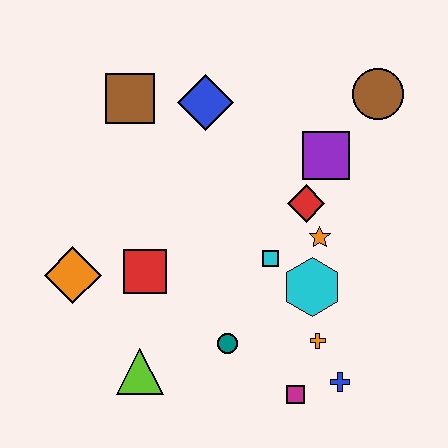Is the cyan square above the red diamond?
No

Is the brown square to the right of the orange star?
No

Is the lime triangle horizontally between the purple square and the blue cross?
No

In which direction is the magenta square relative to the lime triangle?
The magenta square is to the right of the lime triangle.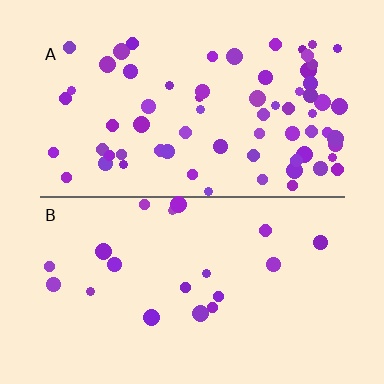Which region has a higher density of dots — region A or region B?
A (the top).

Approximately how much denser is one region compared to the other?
Approximately 3.3× — region A over region B.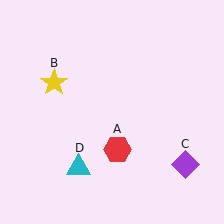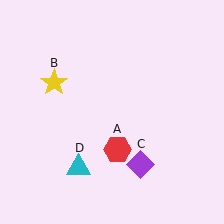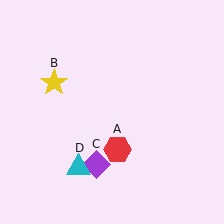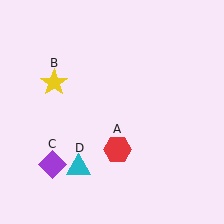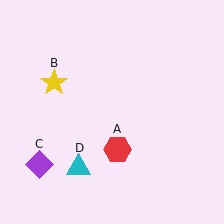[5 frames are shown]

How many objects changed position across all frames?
1 object changed position: purple diamond (object C).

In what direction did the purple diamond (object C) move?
The purple diamond (object C) moved left.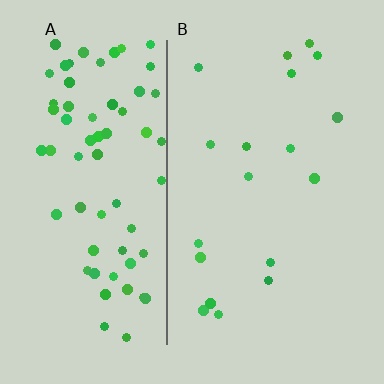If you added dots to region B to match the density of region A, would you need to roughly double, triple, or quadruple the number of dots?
Approximately quadruple.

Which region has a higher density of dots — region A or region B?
A (the left).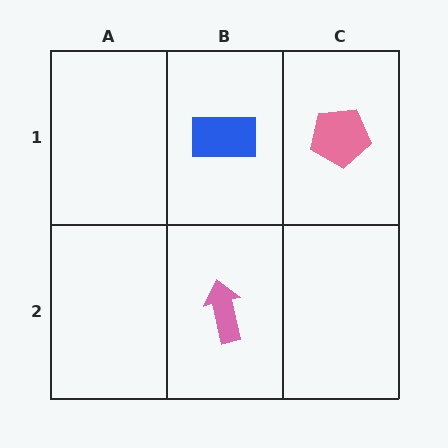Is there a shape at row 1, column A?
No, that cell is empty.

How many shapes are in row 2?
1 shape.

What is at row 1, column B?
A blue rectangle.